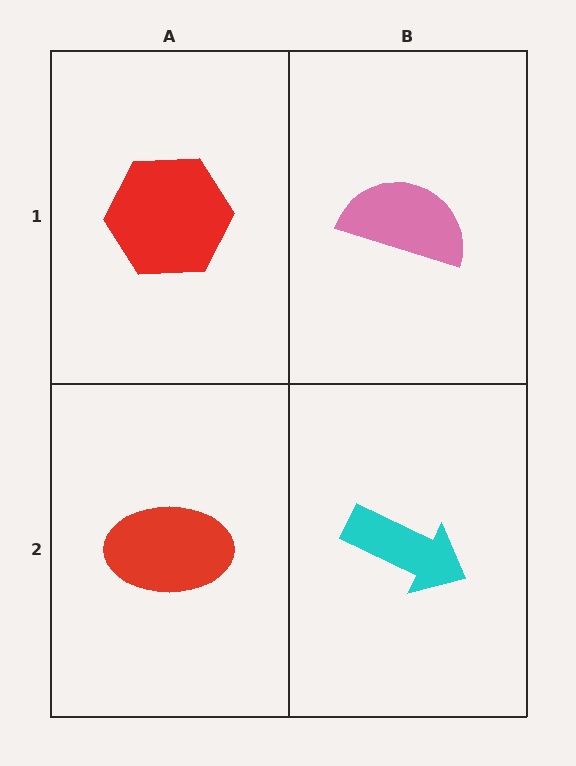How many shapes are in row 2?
2 shapes.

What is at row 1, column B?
A pink semicircle.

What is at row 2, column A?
A red ellipse.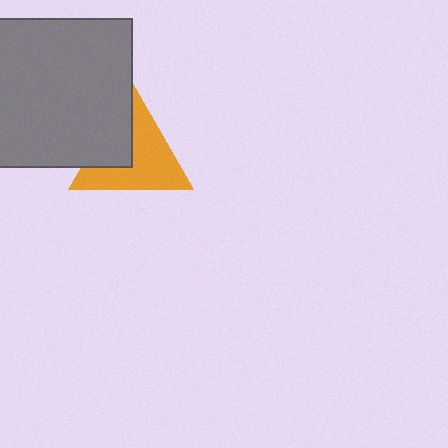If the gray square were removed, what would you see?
You would see the complete orange triangle.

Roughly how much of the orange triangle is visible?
Most of it is visible (roughly 65%).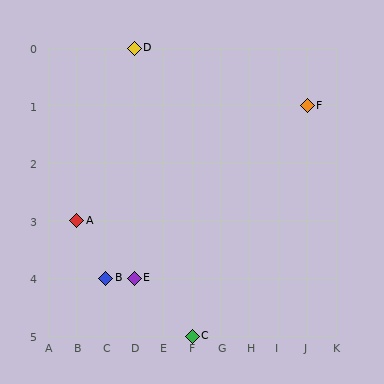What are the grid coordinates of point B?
Point B is at grid coordinates (C, 4).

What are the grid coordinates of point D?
Point D is at grid coordinates (D, 0).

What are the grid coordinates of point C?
Point C is at grid coordinates (F, 5).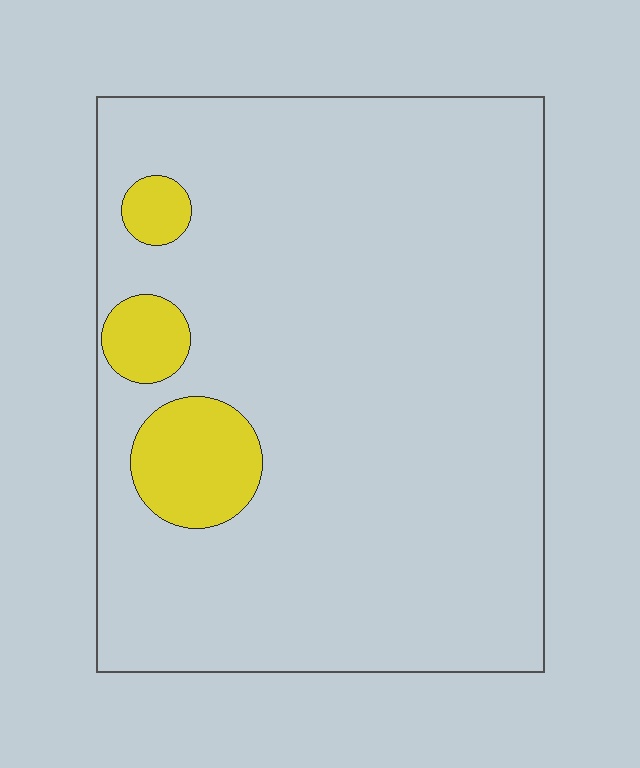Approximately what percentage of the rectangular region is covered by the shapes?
Approximately 10%.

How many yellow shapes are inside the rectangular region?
3.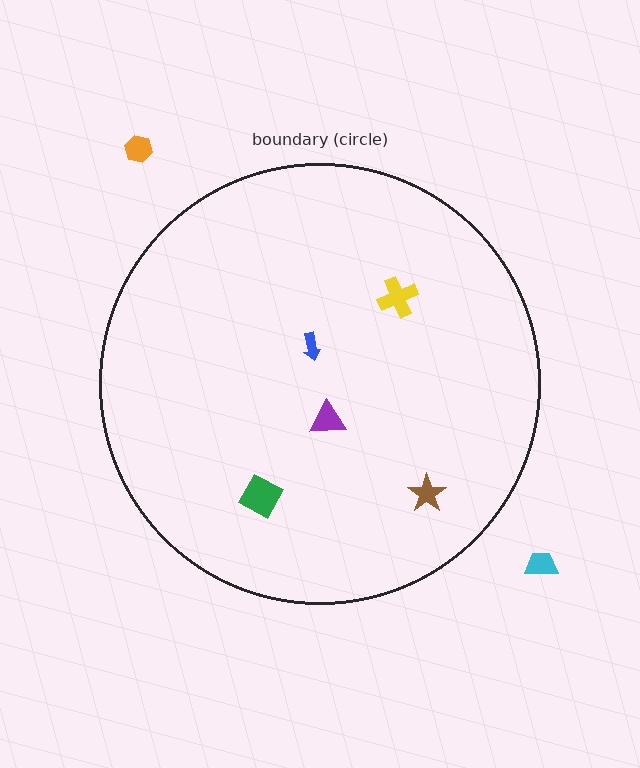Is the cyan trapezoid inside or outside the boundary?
Outside.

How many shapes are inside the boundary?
5 inside, 2 outside.